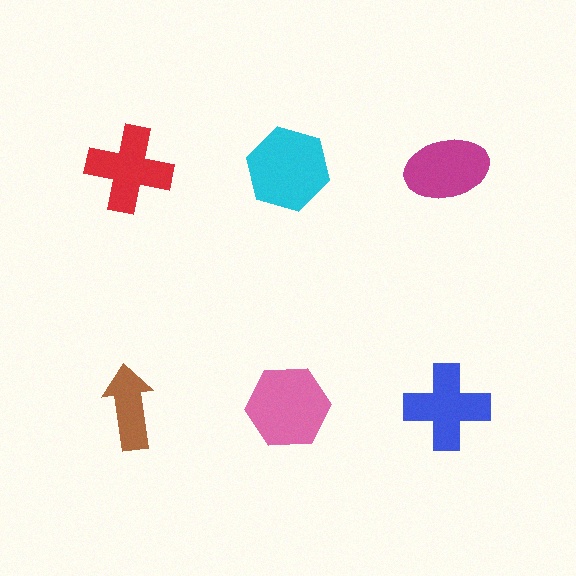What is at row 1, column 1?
A red cross.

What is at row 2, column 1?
A brown arrow.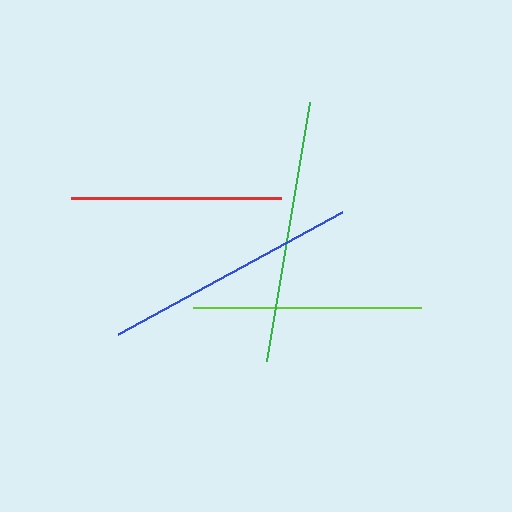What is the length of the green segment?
The green segment is approximately 262 pixels long.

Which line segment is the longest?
The green line is the longest at approximately 262 pixels.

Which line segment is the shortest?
The red line is the shortest at approximately 211 pixels.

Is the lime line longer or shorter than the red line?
The lime line is longer than the red line.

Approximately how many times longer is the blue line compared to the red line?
The blue line is approximately 1.2 times the length of the red line.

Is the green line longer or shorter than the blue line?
The green line is longer than the blue line.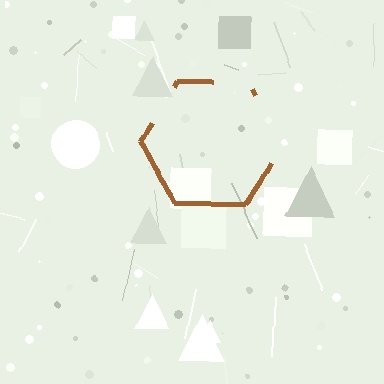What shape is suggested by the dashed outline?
The dashed outline suggests a hexagon.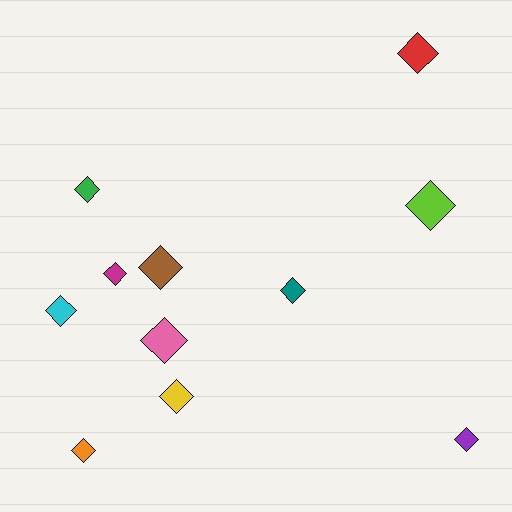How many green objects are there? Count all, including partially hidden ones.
There is 1 green object.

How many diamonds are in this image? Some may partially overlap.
There are 11 diamonds.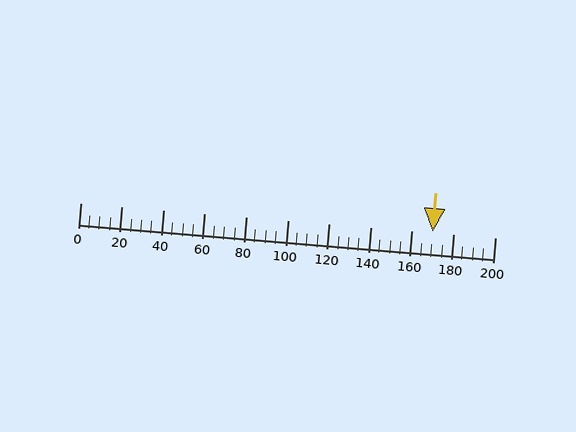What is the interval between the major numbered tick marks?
The major tick marks are spaced 20 units apart.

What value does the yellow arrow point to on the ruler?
The yellow arrow points to approximately 170.